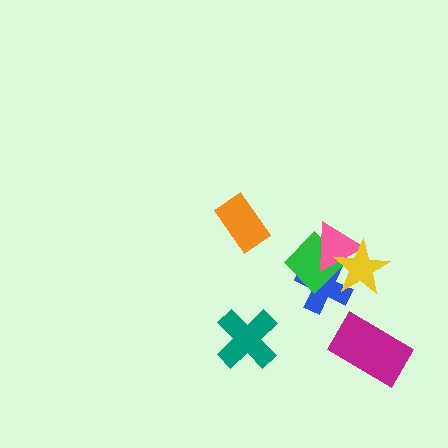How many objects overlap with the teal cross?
0 objects overlap with the teal cross.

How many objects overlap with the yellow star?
3 objects overlap with the yellow star.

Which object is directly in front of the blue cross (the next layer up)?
The green diamond is directly in front of the blue cross.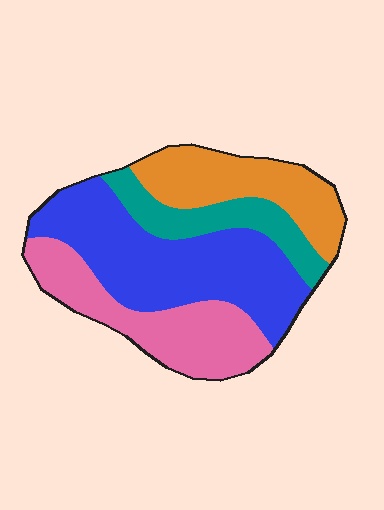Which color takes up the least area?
Teal, at roughly 15%.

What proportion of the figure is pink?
Pink covers roughly 25% of the figure.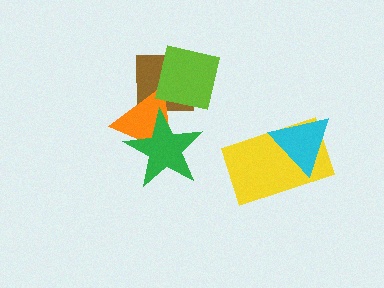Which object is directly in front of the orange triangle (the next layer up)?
The lime square is directly in front of the orange triangle.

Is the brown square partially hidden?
Yes, it is partially covered by another shape.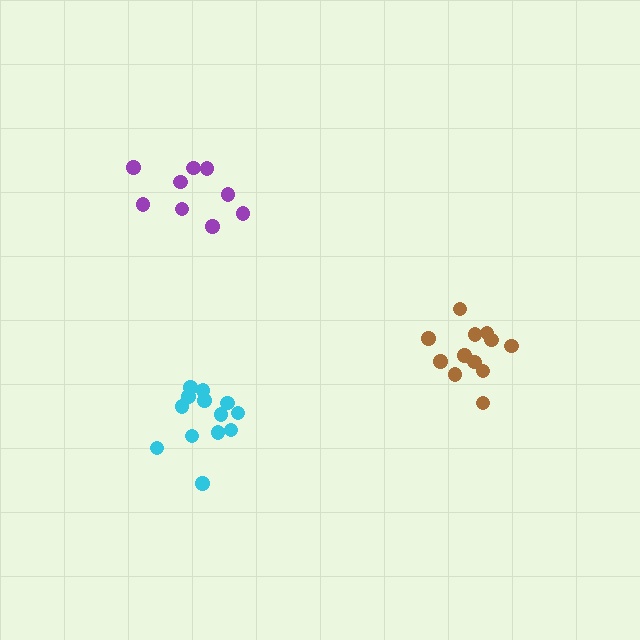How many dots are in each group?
Group 1: 9 dots, Group 2: 13 dots, Group 3: 12 dots (34 total).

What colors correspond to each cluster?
The clusters are colored: purple, cyan, brown.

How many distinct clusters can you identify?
There are 3 distinct clusters.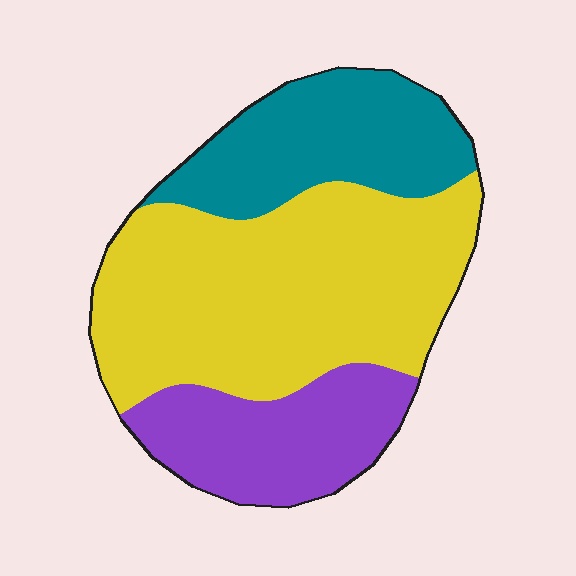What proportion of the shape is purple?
Purple covers around 20% of the shape.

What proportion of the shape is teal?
Teal covers 25% of the shape.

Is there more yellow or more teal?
Yellow.